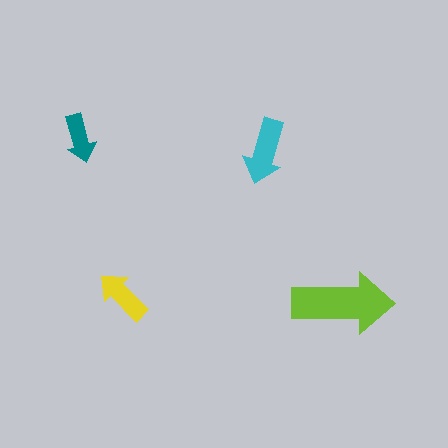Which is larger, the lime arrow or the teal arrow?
The lime one.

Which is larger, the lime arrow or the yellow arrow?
The lime one.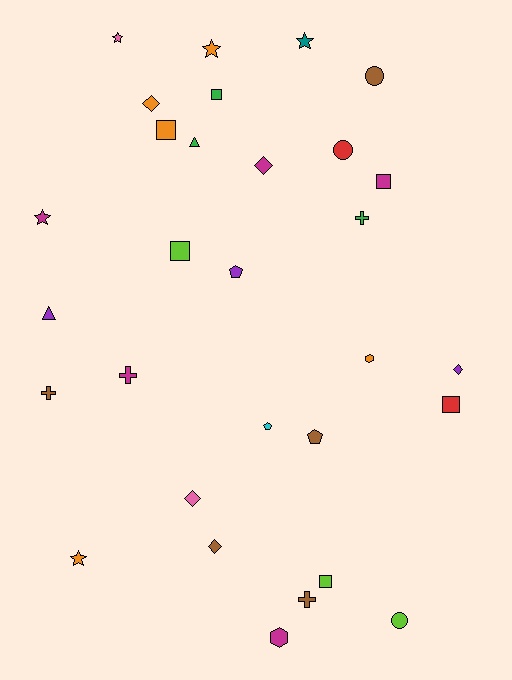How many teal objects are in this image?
There is 1 teal object.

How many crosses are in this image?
There are 4 crosses.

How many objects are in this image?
There are 30 objects.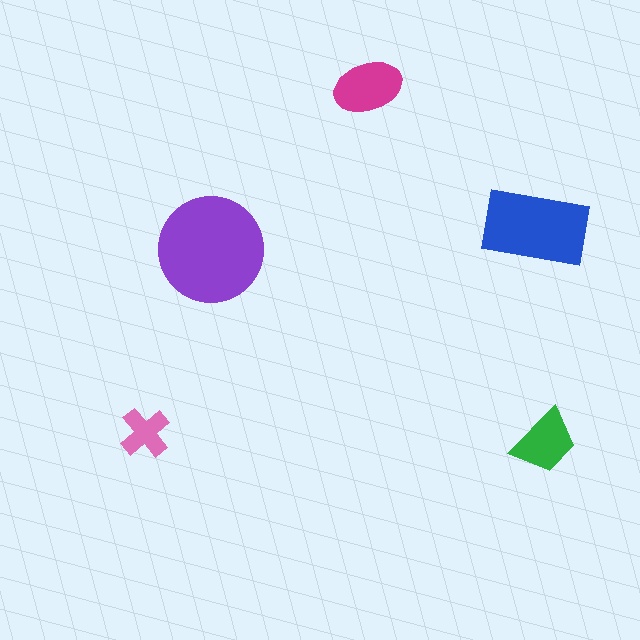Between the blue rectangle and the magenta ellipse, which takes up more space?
The blue rectangle.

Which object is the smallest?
The pink cross.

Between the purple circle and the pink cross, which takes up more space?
The purple circle.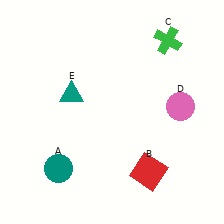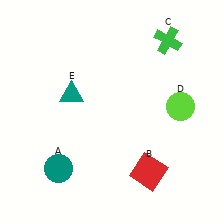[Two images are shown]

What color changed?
The circle (D) changed from pink in Image 1 to lime in Image 2.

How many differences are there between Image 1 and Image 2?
There is 1 difference between the two images.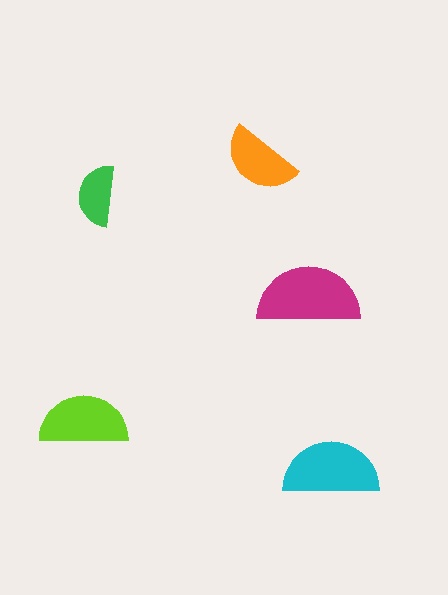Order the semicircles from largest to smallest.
the magenta one, the cyan one, the lime one, the orange one, the green one.